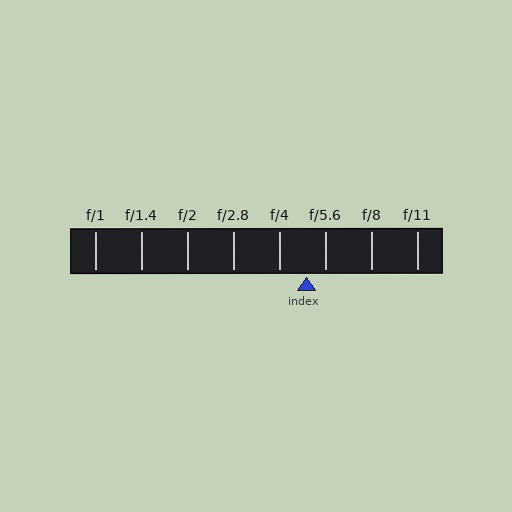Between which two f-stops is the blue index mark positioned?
The index mark is between f/4 and f/5.6.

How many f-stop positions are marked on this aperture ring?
There are 8 f-stop positions marked.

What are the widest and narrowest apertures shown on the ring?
The widest aperture shown is f/1 and the narrowest is f/11.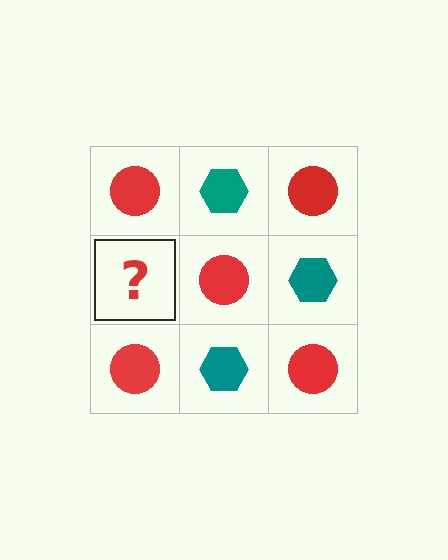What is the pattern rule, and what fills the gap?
The rule is that it alternates red circle and teal hexagon in a checkerboard pattern. The gap should be filled with a teal hexagon.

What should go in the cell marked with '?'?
The missing cell should contain a teal hexagon.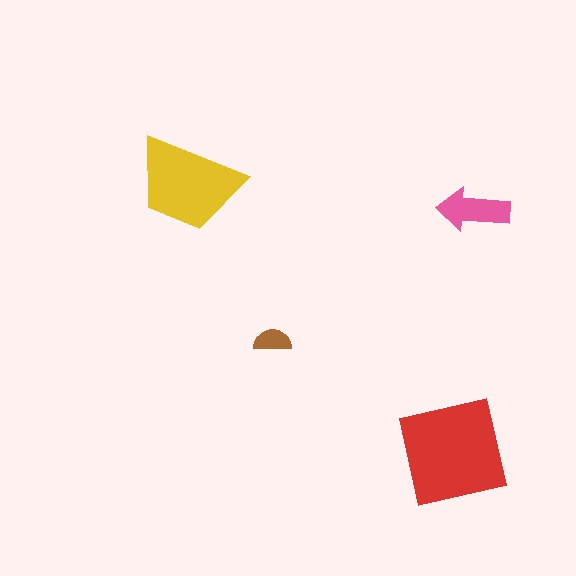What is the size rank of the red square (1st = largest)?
1st.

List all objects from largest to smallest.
The red square, the yellow trapezoid, the pink arrow, the brown semicircle.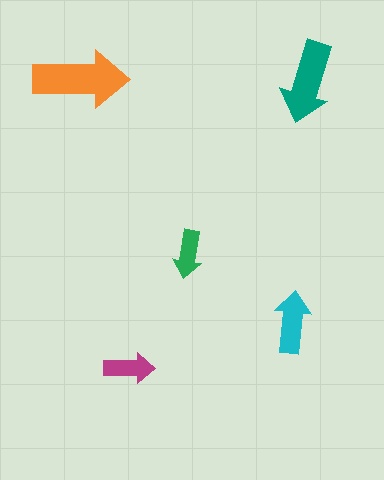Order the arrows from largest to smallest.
the orange one, the teal one, the cyan one, the magenta one, the green one.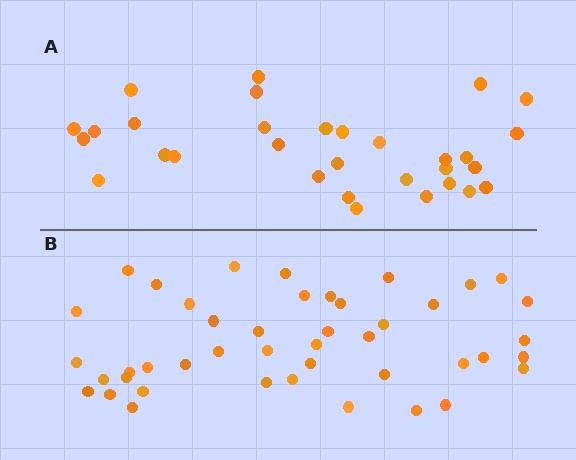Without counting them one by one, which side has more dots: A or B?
Region B (the bottom region) has more dots.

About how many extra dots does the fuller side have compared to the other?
Region B has approximately 15 more dots than region A.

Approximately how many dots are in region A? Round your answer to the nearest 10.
About 30 dots. (The exact count is 31, which rounds to 30.)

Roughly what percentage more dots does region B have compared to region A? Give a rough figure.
About 40% more.